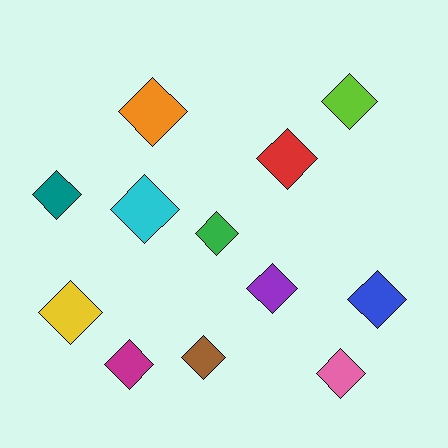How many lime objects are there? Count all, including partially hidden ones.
There is 1 lime object.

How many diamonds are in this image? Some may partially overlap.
There are 12 diamonds.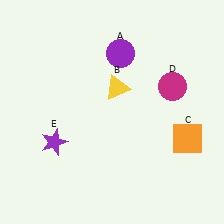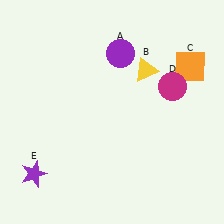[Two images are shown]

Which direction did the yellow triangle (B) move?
The yellow triangle (B) moved right.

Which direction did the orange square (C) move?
The orange square (C) moved up.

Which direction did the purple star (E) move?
The purple star (E) moved down.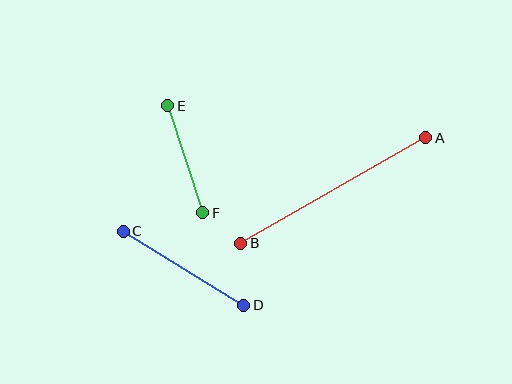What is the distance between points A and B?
The distance is approximately 213 pixels.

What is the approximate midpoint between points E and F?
The midpoint is at approximately (185, 159) pixels.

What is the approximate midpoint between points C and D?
The midpoint is at approximately (183, 268) pixels.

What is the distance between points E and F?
The distance is approximately 113 pixels.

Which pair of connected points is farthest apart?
Points A and B are farthest apart.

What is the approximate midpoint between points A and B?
The midpoint is at approximately (333, 191) pixels.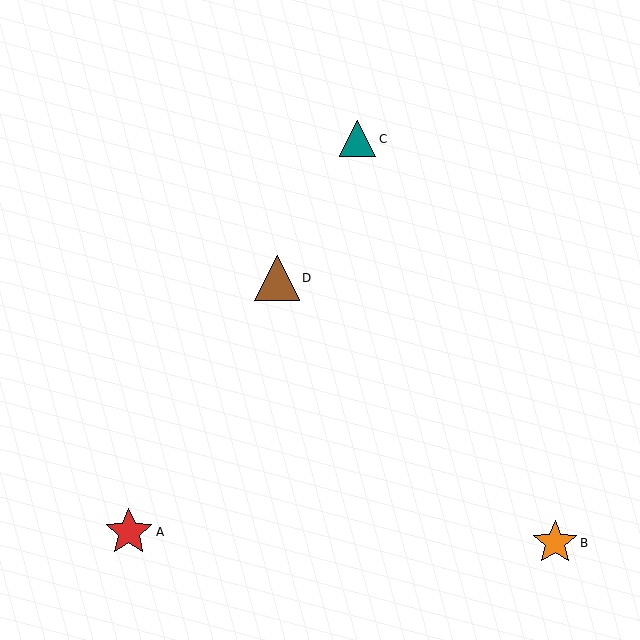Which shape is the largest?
The red star (labeled A) is the largest.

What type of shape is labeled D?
Shape D is a brown triangle.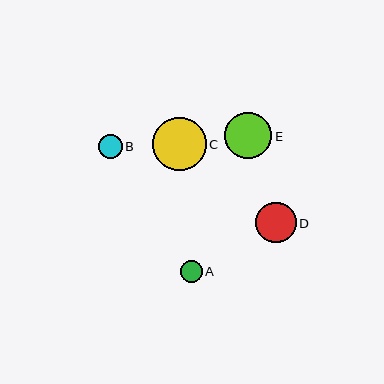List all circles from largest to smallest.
From largest to smallest: C, E, D, B, A.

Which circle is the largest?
Circle C is the largest with a size of approximately 53 pixels.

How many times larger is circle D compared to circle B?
Circle D is approximately 1.7 times the size of circle B.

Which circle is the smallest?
Circle A is the smallest with a size of approximately 22 pixels.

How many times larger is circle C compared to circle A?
Circle C is approximately 2.4 times the size of circle A.